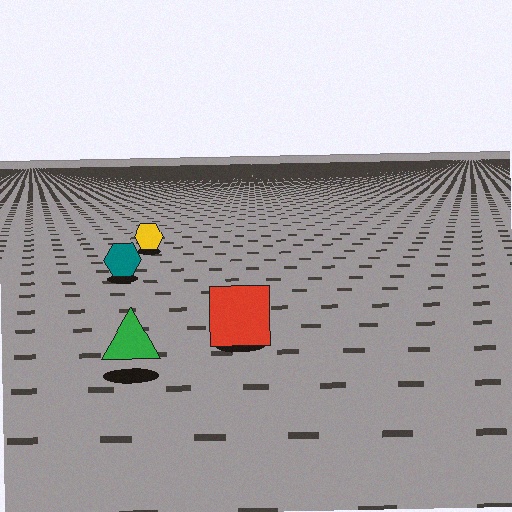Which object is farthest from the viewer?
The yellow hexagon is farthest from the viewer. It appears smaller and the ground texture around it is denser.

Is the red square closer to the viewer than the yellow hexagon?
Yes. The red square is closer — you can tell from the texture gradient: the ground texture is coarser near it.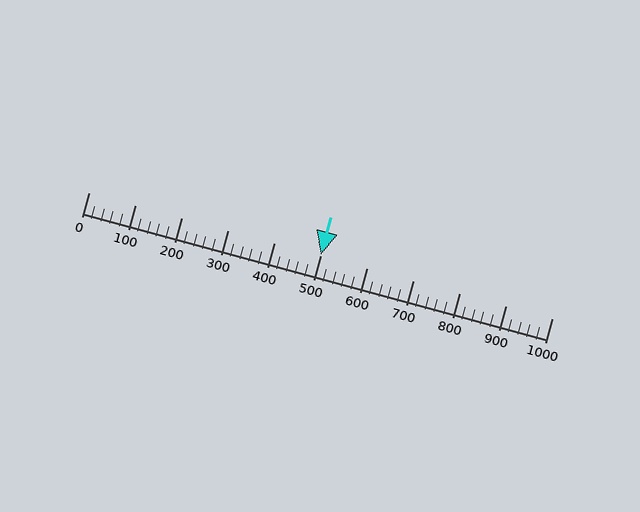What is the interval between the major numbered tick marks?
The major tick marks are spaced 100 units apart.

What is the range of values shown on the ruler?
The ruler shows values from 0 to 1000.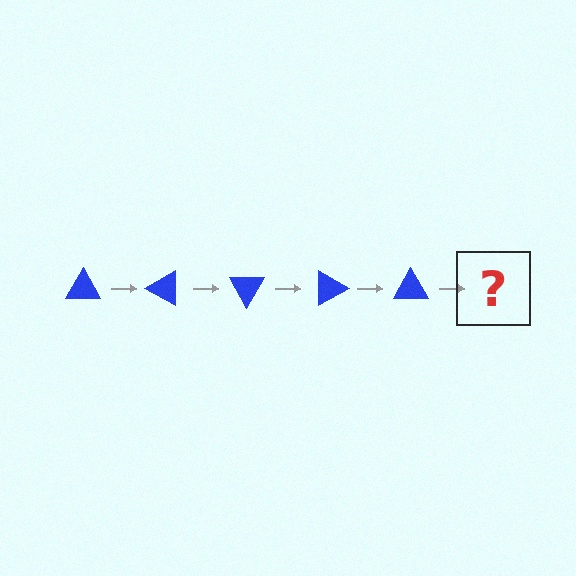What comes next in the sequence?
The next element should be a blue triangle rotated 150 degrees.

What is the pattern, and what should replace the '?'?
The pattern is that the triangle rotates 30 degrees each step. The '?' should be a blue triangle rotated 150 degrees.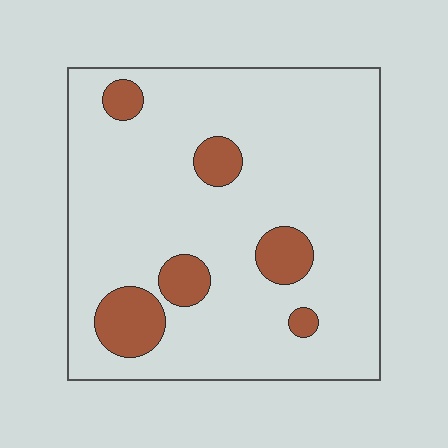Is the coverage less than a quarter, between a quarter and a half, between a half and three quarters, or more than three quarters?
Less than a quarter.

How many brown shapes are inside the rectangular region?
6.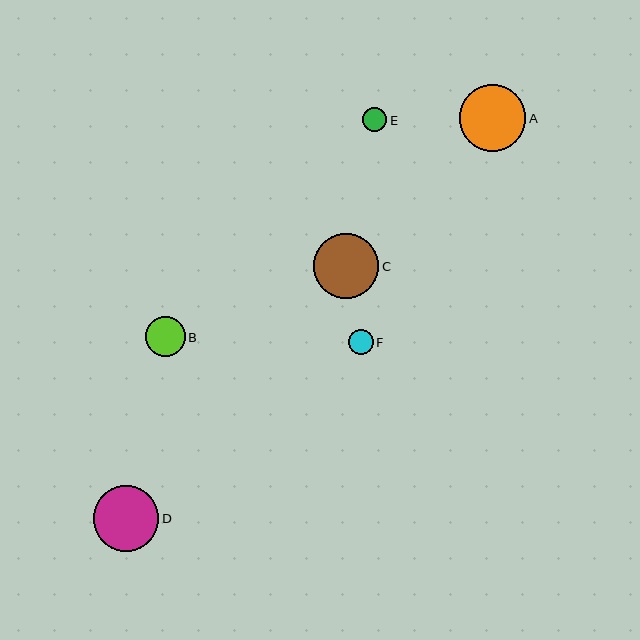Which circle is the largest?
Circle A is the largest with a size of approximately 67 pixels.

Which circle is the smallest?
Circle E is the smallest with a size of approximately 24 pixels.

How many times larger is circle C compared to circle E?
Circle C is approximately 2.7 times the size of circle E.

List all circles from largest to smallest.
From largest to smallest: A, D, C, B, F, E.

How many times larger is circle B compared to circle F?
Circle B is approximately 1.6 times the size of circle F.